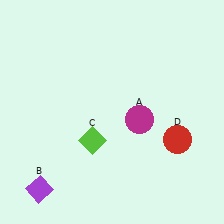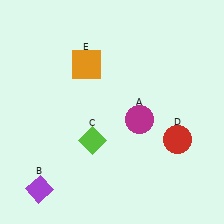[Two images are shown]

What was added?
An orange square (E) was added in Image 2.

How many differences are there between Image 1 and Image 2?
There is 1 difference between the two images.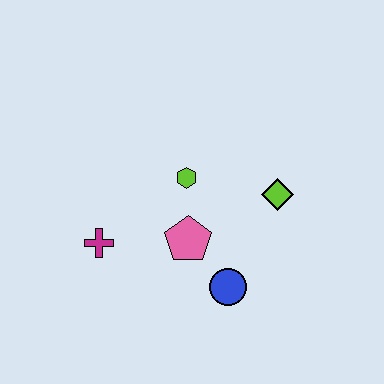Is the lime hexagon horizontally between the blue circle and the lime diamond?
No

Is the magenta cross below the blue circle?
No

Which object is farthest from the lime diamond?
The magenta cross is farthest from the lime diamond.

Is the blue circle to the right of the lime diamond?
No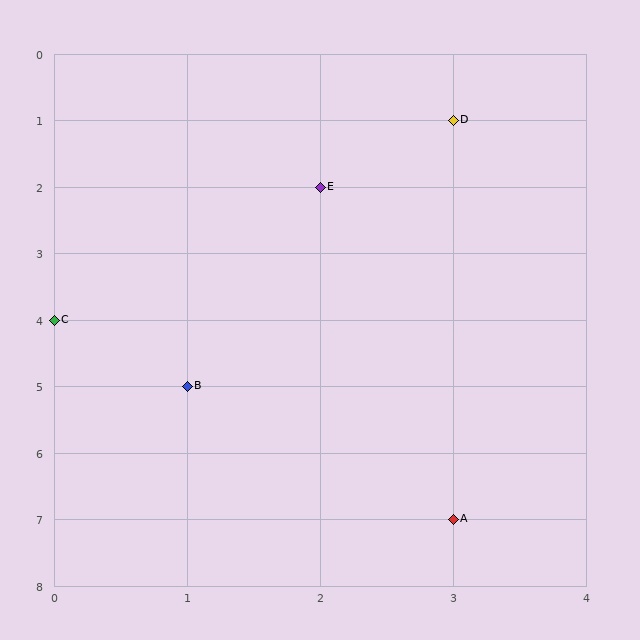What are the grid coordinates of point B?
Point B is at grid coordinates (1, 5).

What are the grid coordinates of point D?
Point D is at grid coordinates (3, 1).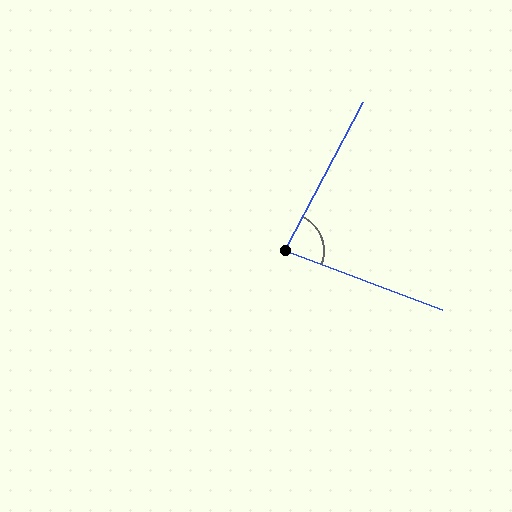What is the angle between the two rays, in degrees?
Approximately 83 degrees.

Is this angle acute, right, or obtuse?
It is acute.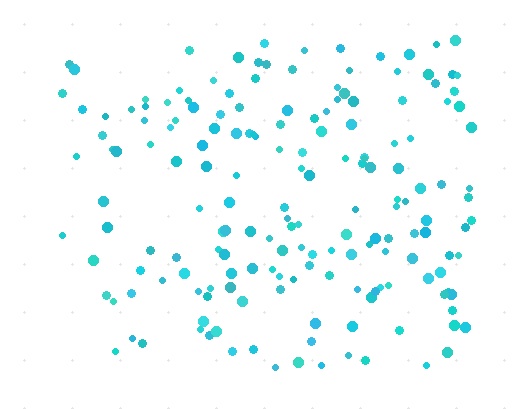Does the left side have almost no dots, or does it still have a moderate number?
Still a moderate number, just noticeably fewer than the right.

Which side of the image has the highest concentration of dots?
The right.